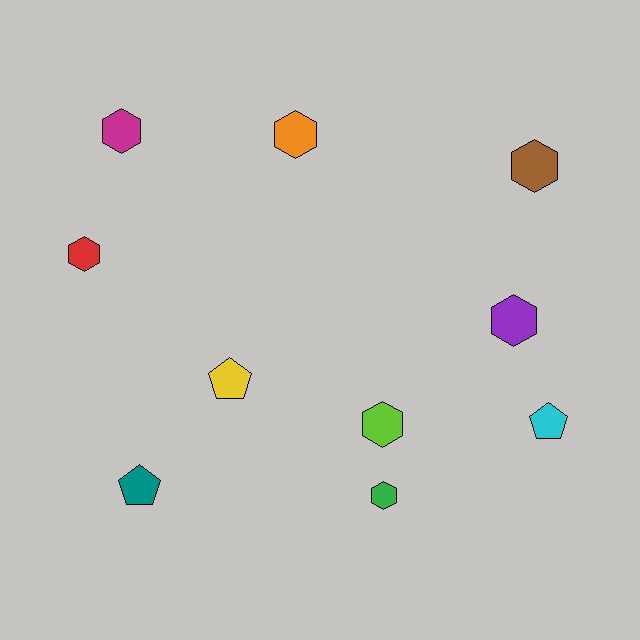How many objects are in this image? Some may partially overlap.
There are 10 objects.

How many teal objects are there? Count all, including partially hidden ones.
There is 1 teal object.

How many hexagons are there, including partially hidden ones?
There are 7 hexagons.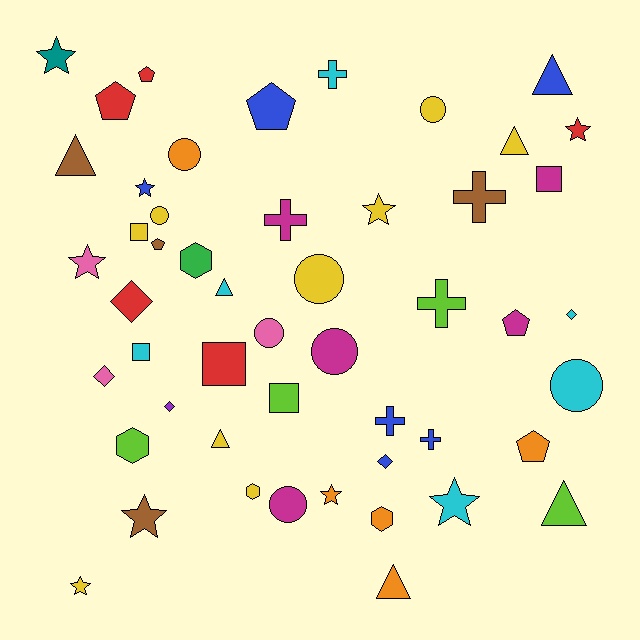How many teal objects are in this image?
There is 1 teal object.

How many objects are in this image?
There are 50 objects.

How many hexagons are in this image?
There are 4 hexagons.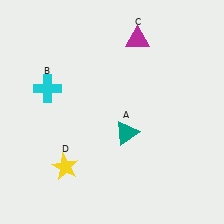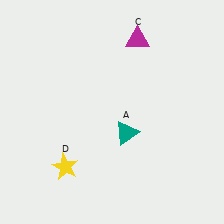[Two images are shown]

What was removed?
The cyan cross (B) was removed in Image 2.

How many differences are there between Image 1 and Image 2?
There is 1 difference between the two images.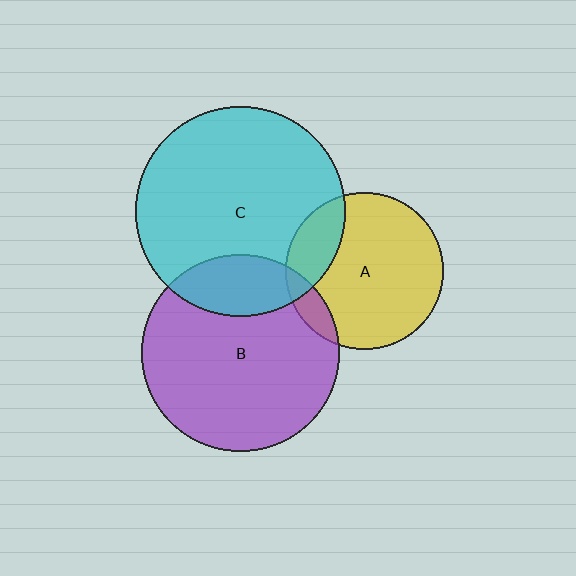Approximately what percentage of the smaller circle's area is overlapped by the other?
Approximately 20%.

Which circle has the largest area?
Circle C (cyan).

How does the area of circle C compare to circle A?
Approximately 1.8 times.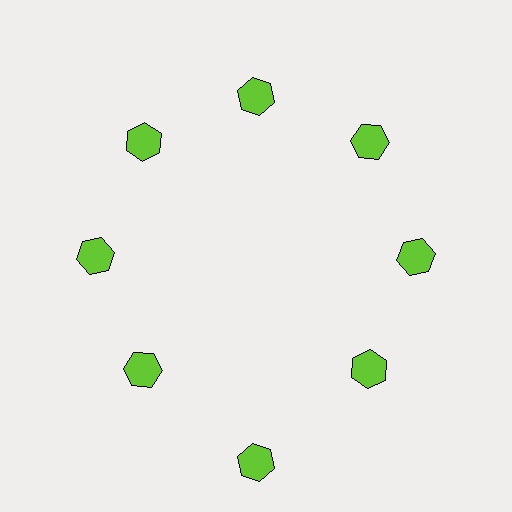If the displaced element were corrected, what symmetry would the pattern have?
It would have 8-fold rotational symmetry — the pattern would map onto itself every 45 degrees.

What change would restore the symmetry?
The symmetry would be restored by moving it inward, back onto the ring so that all 8 hexagons sit at equal angles and equal distance from the center.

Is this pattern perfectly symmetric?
No. The 8 lime hexagons are arranged in a ring, but one element near the 6 o'clock position is pushed outward from the center, breaking the 8-fold rotational symmetry.